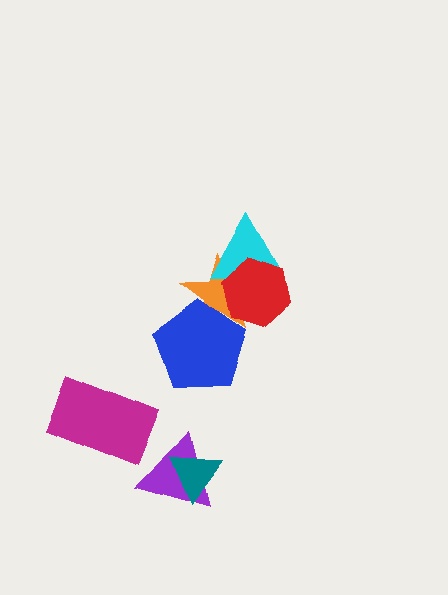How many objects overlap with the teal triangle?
1 object overlaps with the teal triangle.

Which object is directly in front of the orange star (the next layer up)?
The blue pentagon is directly in front of the orange star.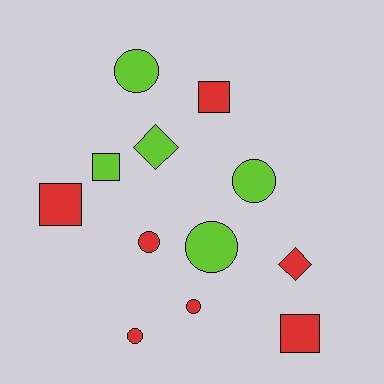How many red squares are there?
There are 3 red squares.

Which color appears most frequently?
Red, with 7 objects.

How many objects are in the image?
There are 12 objects.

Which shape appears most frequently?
Circle, with 6 objects.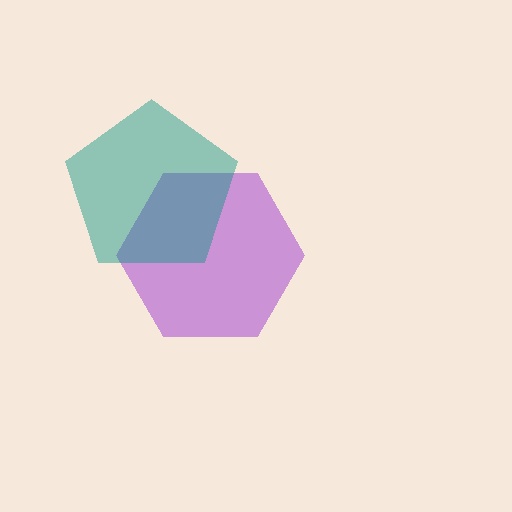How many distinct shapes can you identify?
There are 2 distinct shapes: a purple hexagon, a teal pentagon.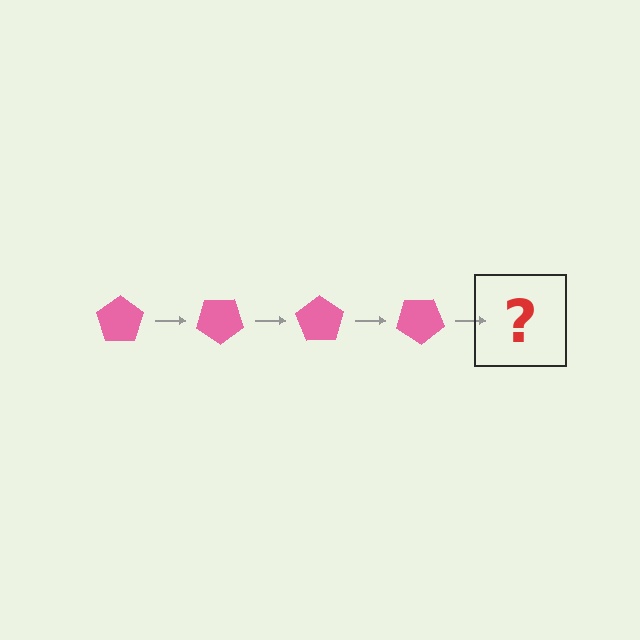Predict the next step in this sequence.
The next step is a pink pentagon rotated 140 degrees.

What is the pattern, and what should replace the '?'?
The pattern is that the pentagon rotates 35 degrees each step. The '?' should be a pink pentagon rotated 140 degrees.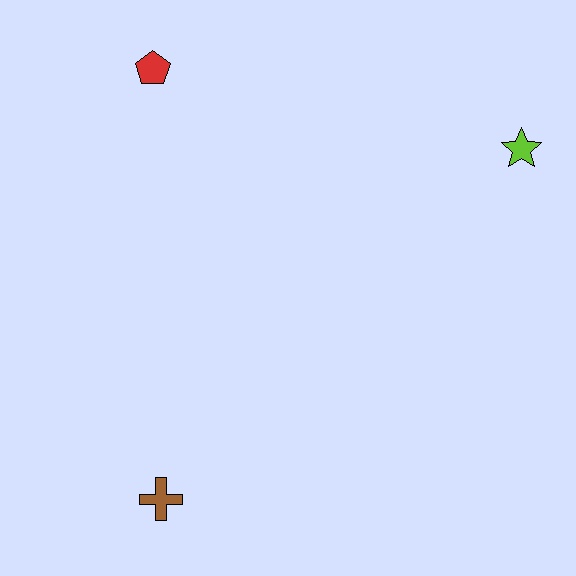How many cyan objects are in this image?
There are no cyan objects.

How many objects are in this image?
There are 3 objects.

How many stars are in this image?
There is 1 star.